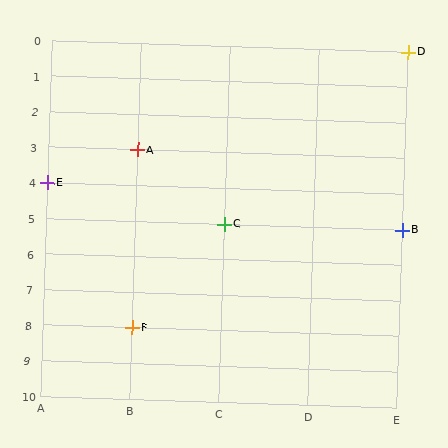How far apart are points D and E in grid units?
Points D and E are 4 columns and 4 rows apart (about 5.7 grid units diagonally).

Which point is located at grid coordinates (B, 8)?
Point F is at (B, 8).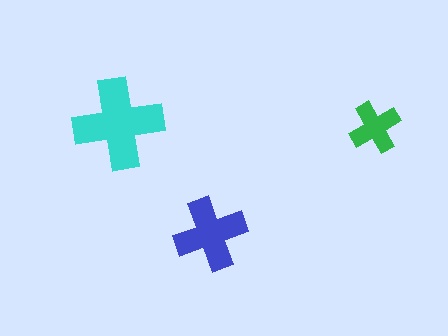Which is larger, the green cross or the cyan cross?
The cyan one.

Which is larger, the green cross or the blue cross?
The blue one.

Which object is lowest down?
The blue cross is bottommost.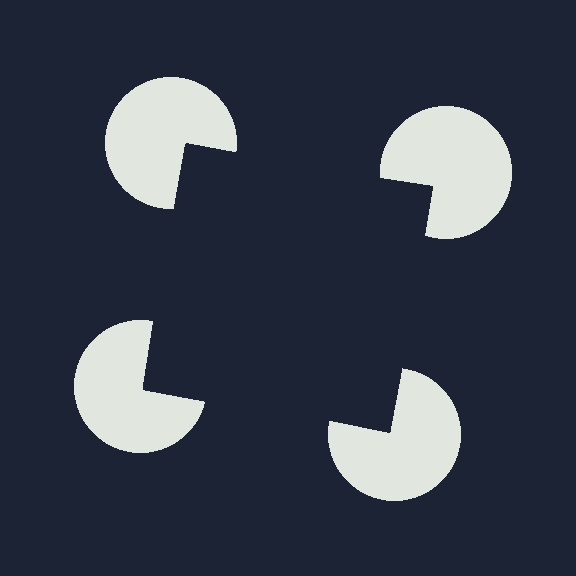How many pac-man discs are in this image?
There are 4 — one at each vertex of the illusory square.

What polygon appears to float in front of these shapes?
An illusory square — its edges are inferred from the aligned wedge cuts in the pac-man discs, not physically drawn.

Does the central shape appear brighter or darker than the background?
It typically appears slightly darker than the background, even though no actual brightness change is drawn.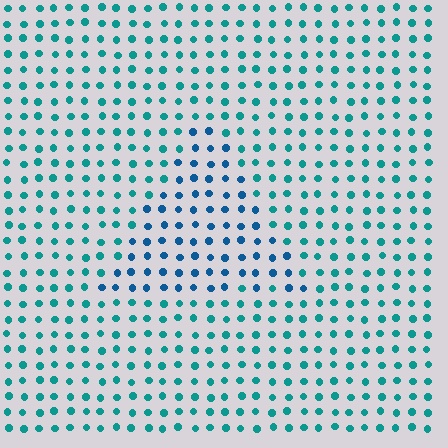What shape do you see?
I see a triangle.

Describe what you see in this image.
The image is filled with small teal elements in a uniform arrangement. A triangle-shaped region is visible where the elements are tinted to a slightly different hue, forming a subtle color boundary.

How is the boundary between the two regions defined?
The boundary is defined purely by a slight shift in hue (about 30 degrees). Spacing, size, and orientation are identical on both sides.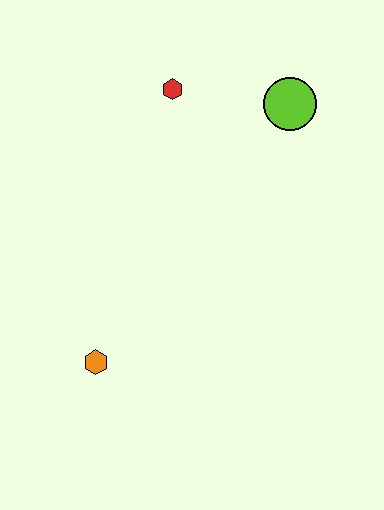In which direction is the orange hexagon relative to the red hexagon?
The orange hexagon is below the red hexagon.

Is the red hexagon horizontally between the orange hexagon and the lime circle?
Yes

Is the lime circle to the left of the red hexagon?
No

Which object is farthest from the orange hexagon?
The lime circle is farthest from the orange hexagon.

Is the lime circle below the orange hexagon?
No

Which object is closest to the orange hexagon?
The red hexagon is closest to the orange hexagon.